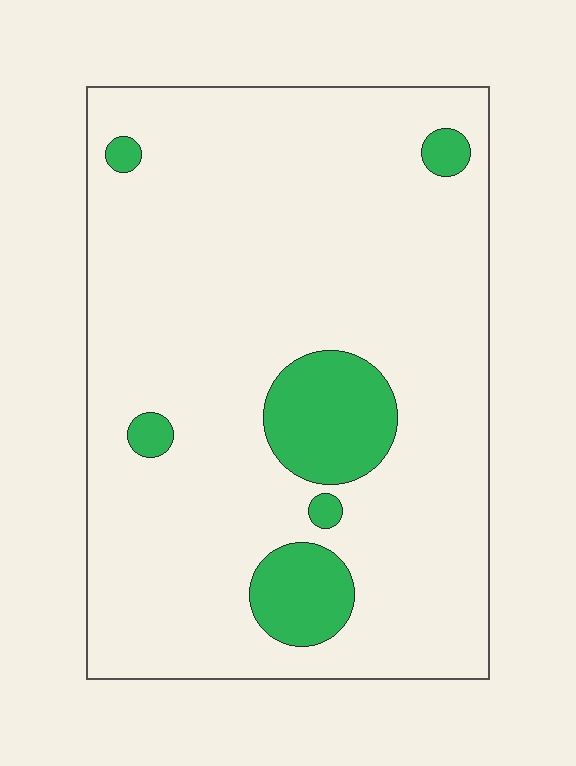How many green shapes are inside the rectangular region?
6.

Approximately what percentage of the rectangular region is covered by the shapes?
Approximately 10%.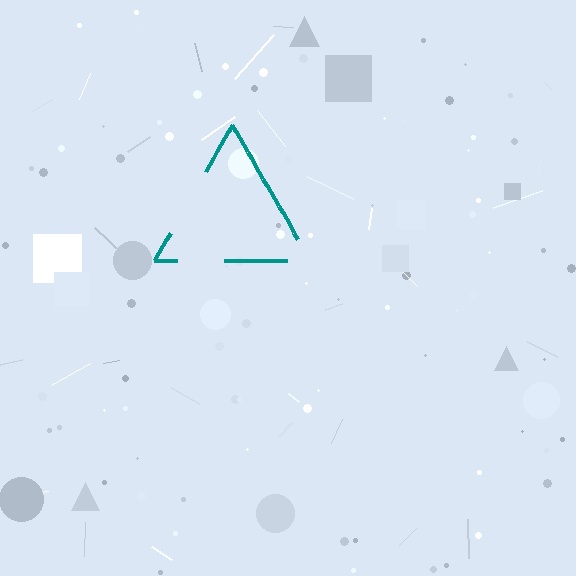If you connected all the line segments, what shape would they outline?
They would outline a triangle.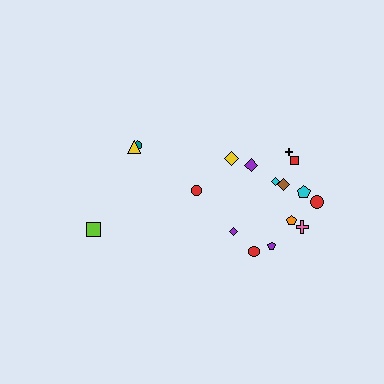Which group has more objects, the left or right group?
The right group.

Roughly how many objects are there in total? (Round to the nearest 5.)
Roughly 20 objects in total.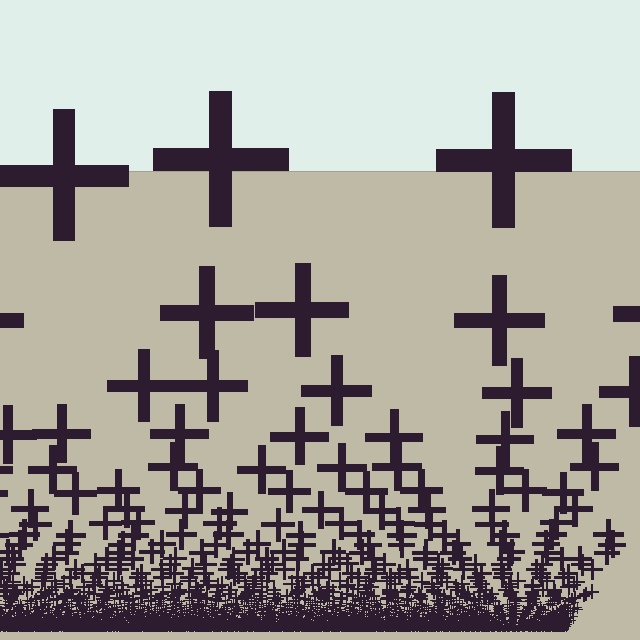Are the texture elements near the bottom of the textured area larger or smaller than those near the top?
Smaller. The gradient is inverted — elements near the bottom are smaller and denser.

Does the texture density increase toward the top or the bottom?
Density increases toward the bottom.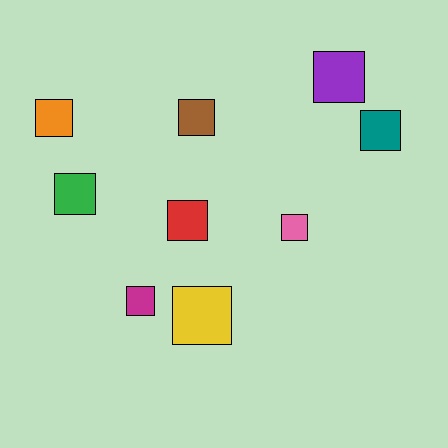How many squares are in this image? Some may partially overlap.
There are 9 squares.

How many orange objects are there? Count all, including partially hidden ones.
There is 1 orange object.